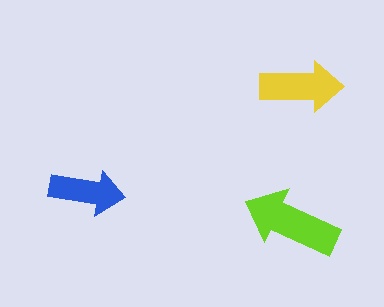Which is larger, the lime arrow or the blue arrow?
The lime one.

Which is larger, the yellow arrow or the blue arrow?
The yellow one.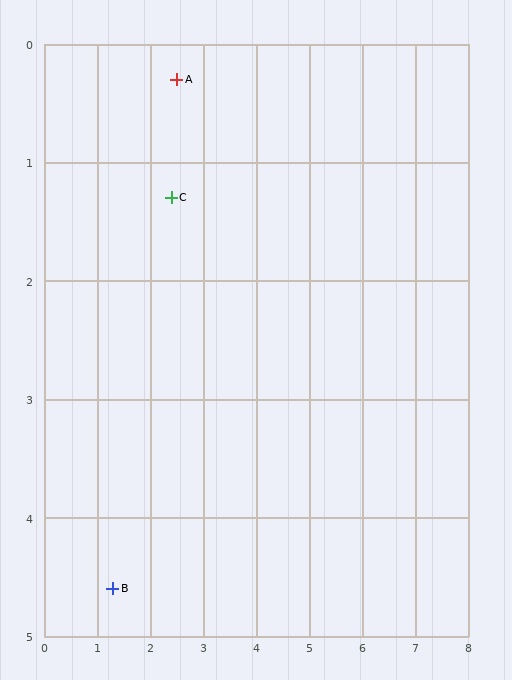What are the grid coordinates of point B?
Point B is at approximately (1.3, 4.6).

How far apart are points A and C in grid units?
Points A and C are about 1.0 grid units apart.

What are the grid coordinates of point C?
Point C is at approximately (2.4, 1.3).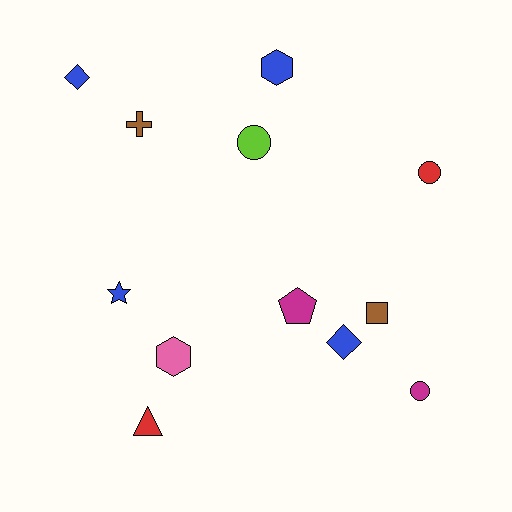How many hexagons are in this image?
There are 2 hexagons.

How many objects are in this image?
There are 12 objects.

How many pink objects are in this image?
There is 1 pink object.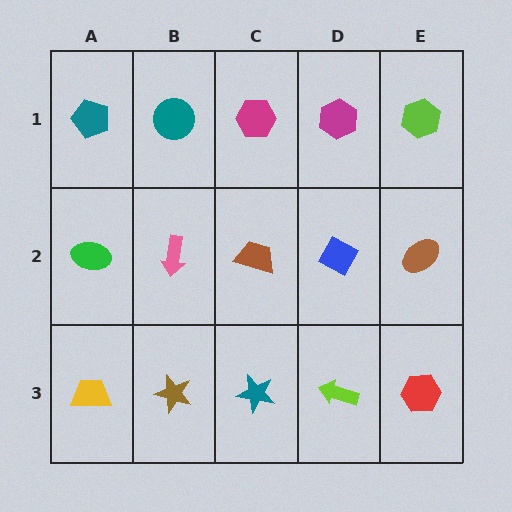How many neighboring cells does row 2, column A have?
3.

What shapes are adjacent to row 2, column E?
A lime hexagon (row 1, column E), a red hexagon (row 3, column E), a blue diamond (row 2, column D).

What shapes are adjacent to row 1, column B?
A pink arrow (row 2, column B), a teal pentagon (row 1, column A), a magenta hexagon (row 1, column C).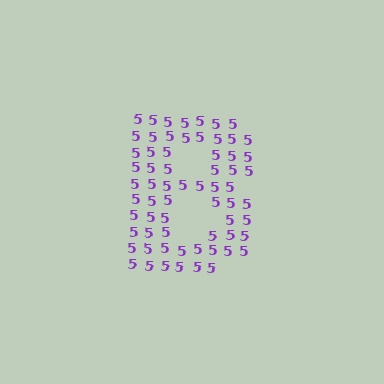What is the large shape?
The large shape is the letter B.